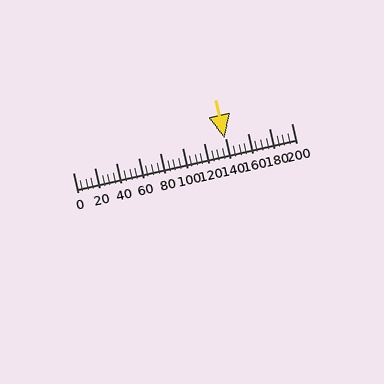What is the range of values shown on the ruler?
The ruler shows values from 0 to 200.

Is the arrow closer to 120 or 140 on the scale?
The arrow is closer to 140.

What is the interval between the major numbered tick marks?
The major tick marks are spaced 20 units apart.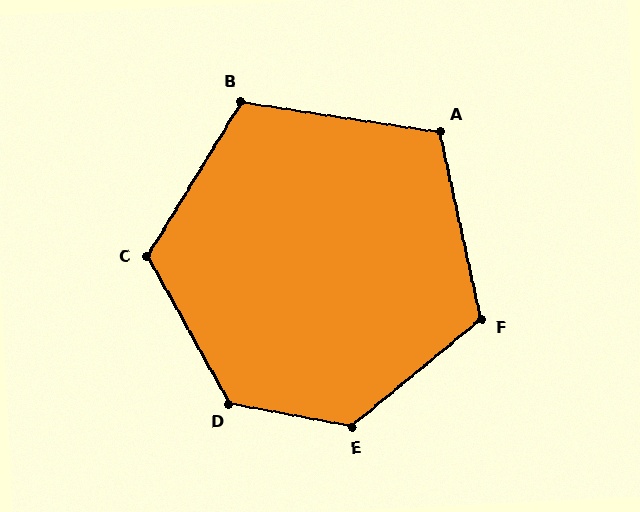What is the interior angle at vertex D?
Approximately 130 degrees (obtuse).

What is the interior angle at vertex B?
Approximately 113 degrees (obtuse).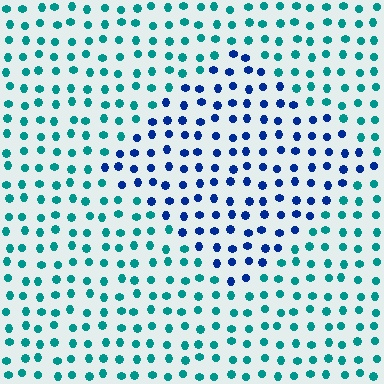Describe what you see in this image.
The image is filled with small teal elements in a uniform arrangement. A diamond-shaped region is visible where the elements are tinted to a slightly different hue, forming a subtle color boundary.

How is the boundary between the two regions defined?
The boundary is defined purely by a slight shift in hue (about 47 degrees). Spacing, size, and orientation are identical on both sides.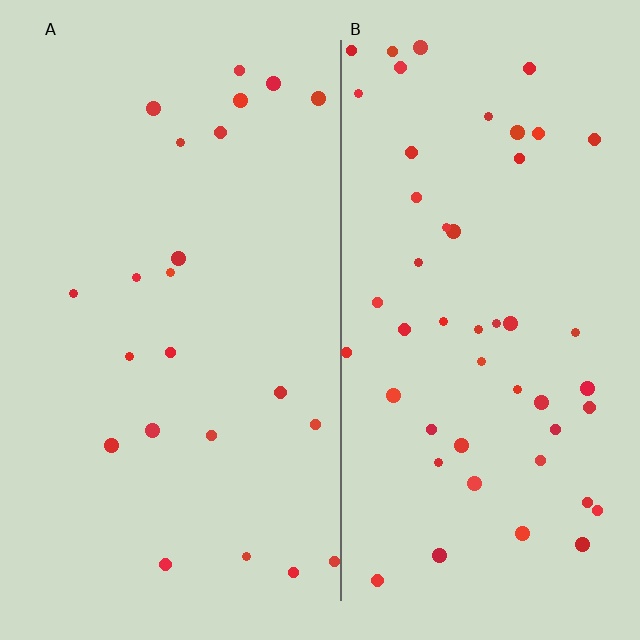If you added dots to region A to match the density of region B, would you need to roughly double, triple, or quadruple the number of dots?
Approximately double.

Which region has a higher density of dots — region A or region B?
B (the right).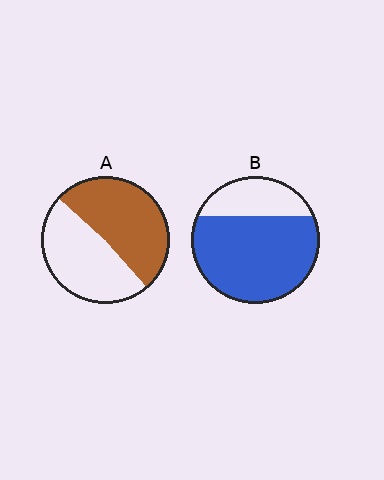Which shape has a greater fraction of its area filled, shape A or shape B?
Shape B.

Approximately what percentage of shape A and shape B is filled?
A is approximately 50% and B is approximately 75%.